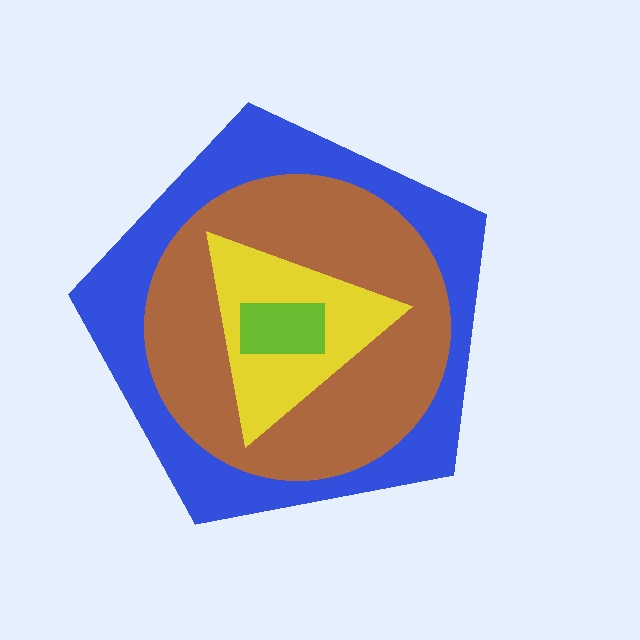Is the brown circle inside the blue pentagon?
Yes.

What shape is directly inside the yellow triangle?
The lime rectangle.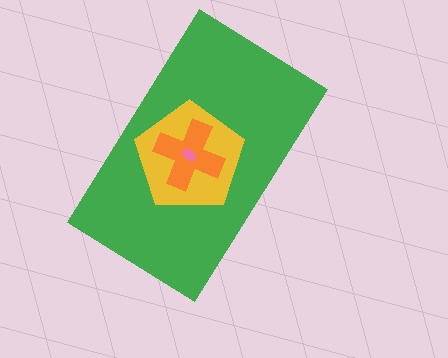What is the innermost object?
The pink ellipse.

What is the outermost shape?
The green rectangle.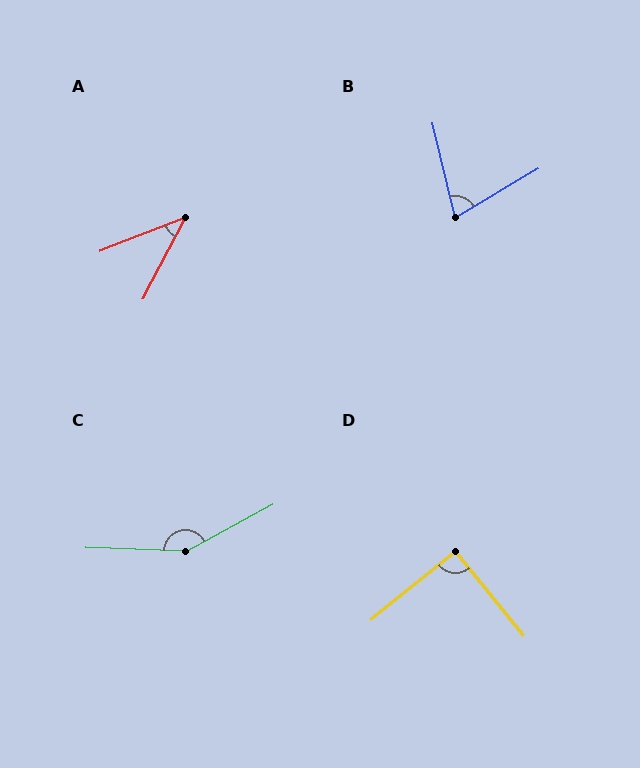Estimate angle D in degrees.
Approximately 90 degrees.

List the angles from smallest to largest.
A (41°), B (73°), D (90°), C (149°).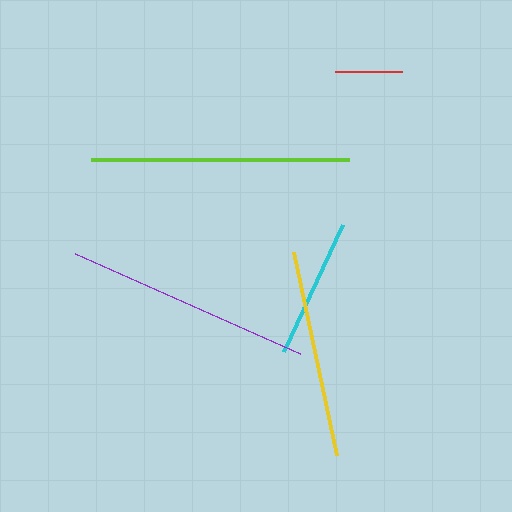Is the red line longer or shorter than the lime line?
The lime line is longer than the red line.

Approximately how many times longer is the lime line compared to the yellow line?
The lime line is approximately 1.2 times the length of the yellow line.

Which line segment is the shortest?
The red line is the shortest at approximately 66 pixels.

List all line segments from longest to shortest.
From longest to shortest: lime, purple, yellow, cyan, red.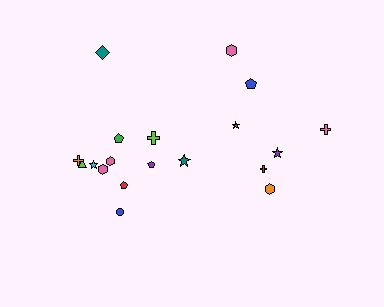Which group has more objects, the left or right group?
The left group.